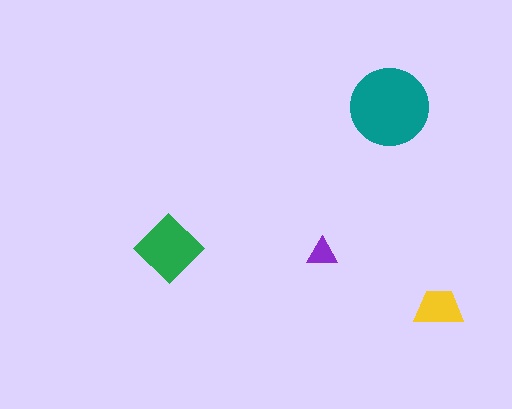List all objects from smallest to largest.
The purple triangle, the yellow trapezoid, the green diamond, the teal circle.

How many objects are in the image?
There are 4 objects in the image.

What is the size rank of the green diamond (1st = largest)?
2nd.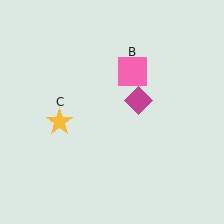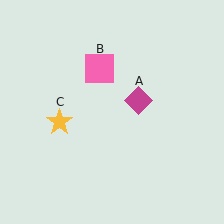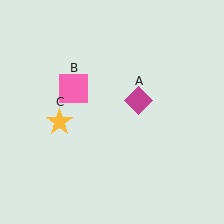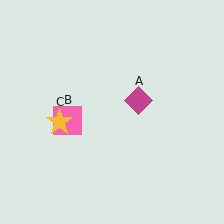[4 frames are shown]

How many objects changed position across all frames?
1 object changed position: pink square (object B).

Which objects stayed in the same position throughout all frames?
Magenta diamond (object A) and yellow star (object C) remained stationary.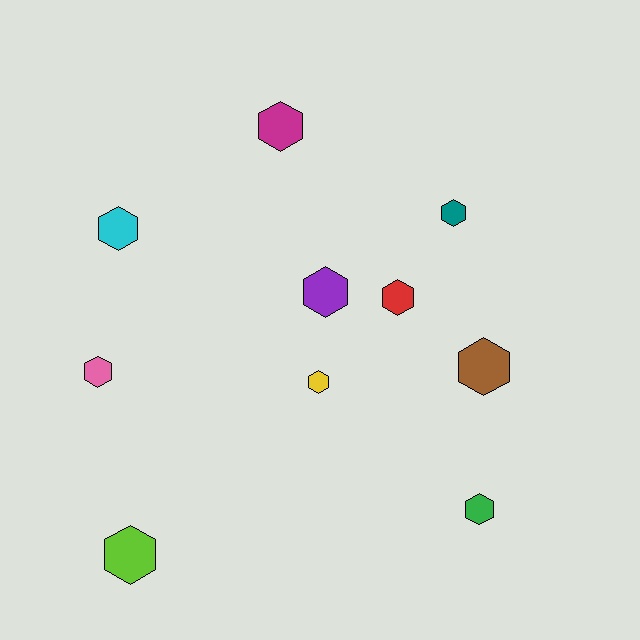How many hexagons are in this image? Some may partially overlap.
There are 10 hexagons.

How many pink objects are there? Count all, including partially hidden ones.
There is 1 pink object.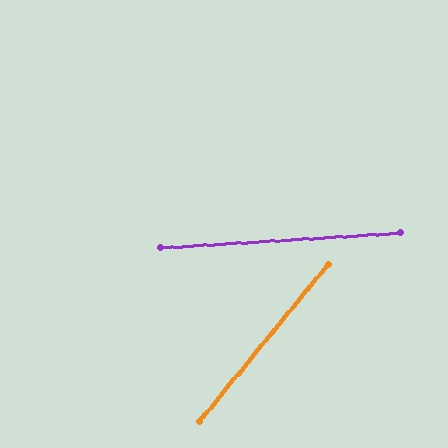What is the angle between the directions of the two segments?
Approximately 47 degrees.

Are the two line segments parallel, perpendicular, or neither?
Neither parallel nor perpendicular — they differ by about 47°.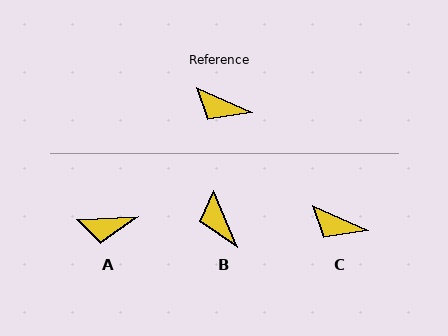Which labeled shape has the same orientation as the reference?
C.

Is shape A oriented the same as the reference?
No, it is off by about 26 degrees.